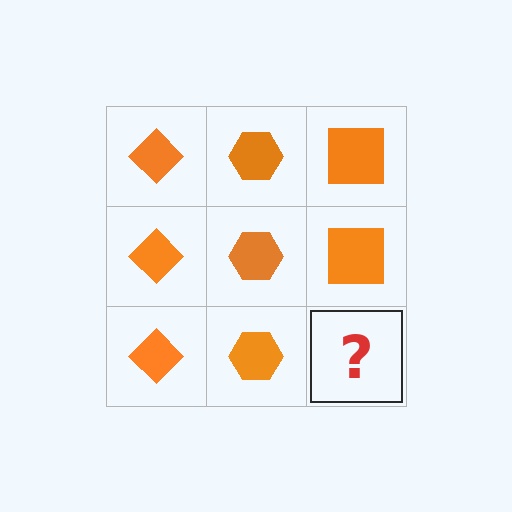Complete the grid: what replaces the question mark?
The question mark should be replaced with an orange square.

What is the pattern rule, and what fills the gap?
The rule is that each column has a consistent shape. The gap should be filled with an orange square.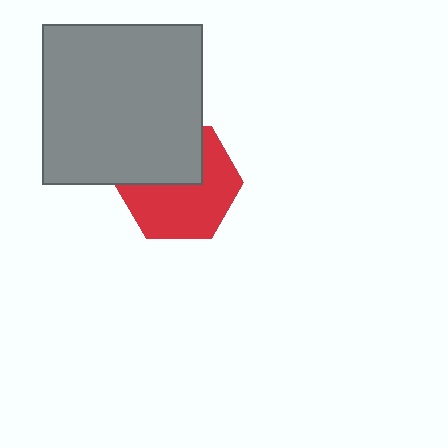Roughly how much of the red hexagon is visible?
About half of it is visible (roughly 60%).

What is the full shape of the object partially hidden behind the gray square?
The partially hidden object is a red hexagon.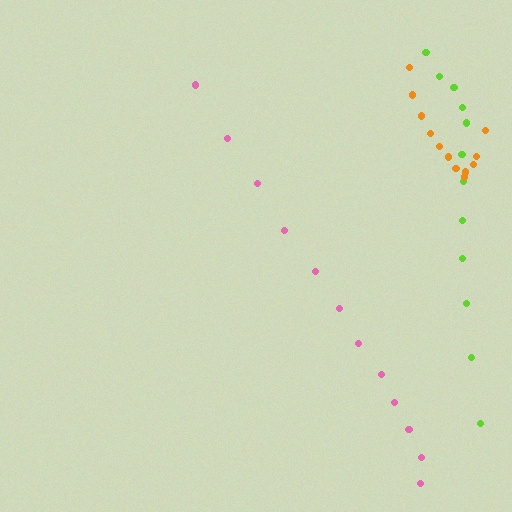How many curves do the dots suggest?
There are 3 distinct paths.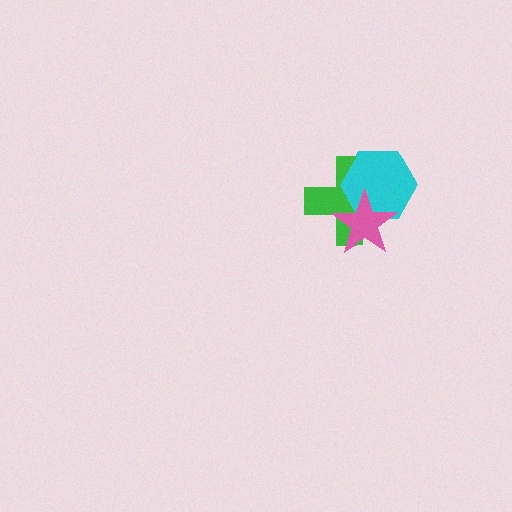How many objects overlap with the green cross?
2 objects overlap with the green cross.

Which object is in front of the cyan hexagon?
The pink star is in front of the cyan hexagon.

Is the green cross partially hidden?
Yes, it is partially covered by another shape.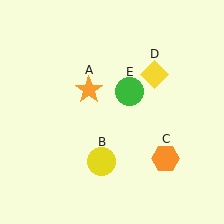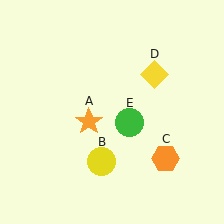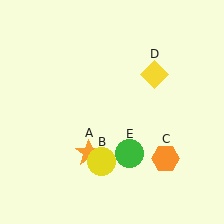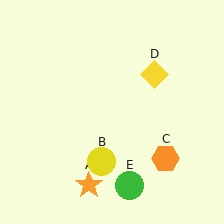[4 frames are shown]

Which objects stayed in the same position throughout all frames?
Yellow circle (object B) and orange hexagon (object C) and yellow diamond (object D) remained stationary.